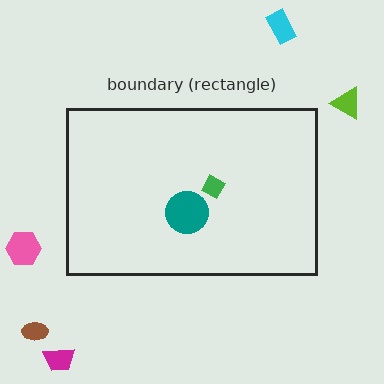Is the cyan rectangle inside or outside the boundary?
Outside.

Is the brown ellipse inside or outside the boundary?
Outside.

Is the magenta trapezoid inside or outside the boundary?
Outside.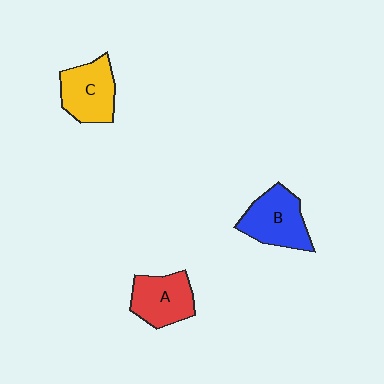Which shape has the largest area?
Shape B (blue).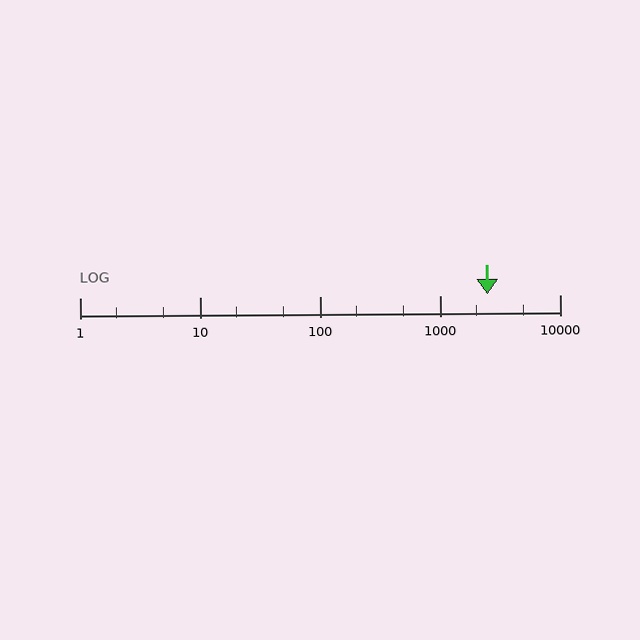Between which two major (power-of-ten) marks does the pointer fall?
The pointer is between 1000 and 10000.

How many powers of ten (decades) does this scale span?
The scale spans 4 decades, from 1 to 10000.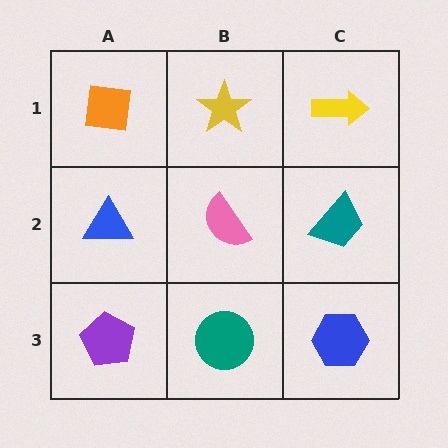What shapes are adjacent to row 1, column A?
A blue triangle (row 2, column A), a yellow star (row 1, column B).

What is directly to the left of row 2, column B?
A blue triangle.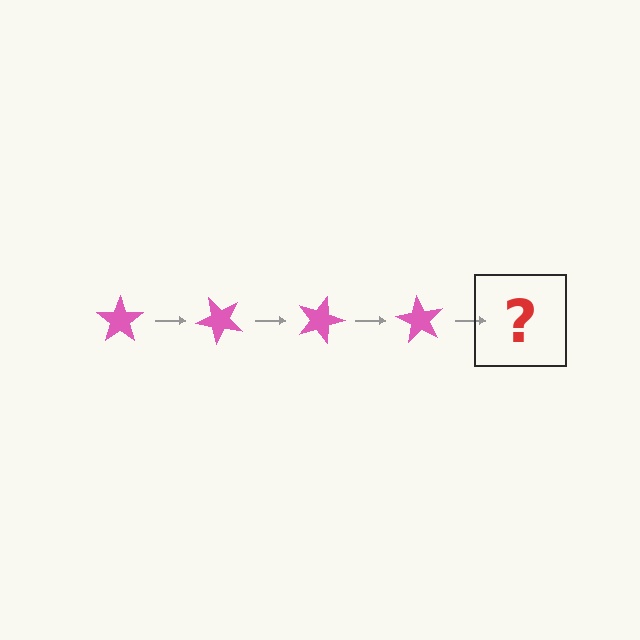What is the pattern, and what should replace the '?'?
The pattern is that the star rotates 45 degrees each step. The '?' should be a pink star rotated 180 degrees.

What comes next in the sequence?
The next element should be a pink star rotated 180 degrees.